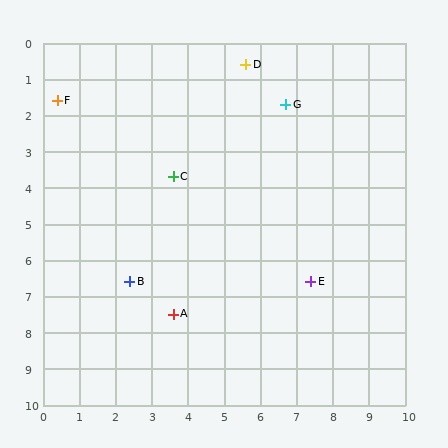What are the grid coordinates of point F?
Point F is at approximately (0.4, 1.6).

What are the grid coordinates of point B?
Point B is at approximately (2.4, 6.6).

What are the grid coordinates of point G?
Point G is at approximately (6.7, 1.7).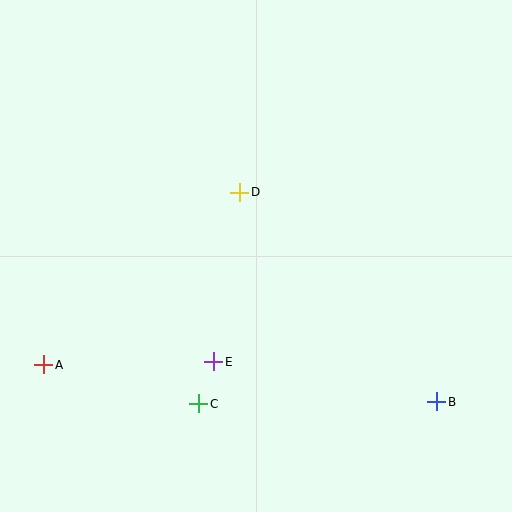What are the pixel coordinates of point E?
Point E is at (214, 362).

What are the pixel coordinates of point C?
Point C is at (199, 404).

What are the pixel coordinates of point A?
Point A is at (44, 365).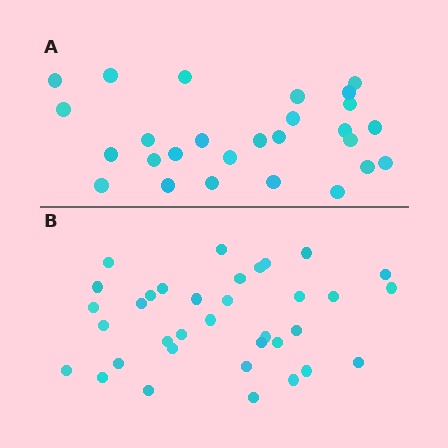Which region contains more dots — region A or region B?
Region B (the bottom region) has more dots.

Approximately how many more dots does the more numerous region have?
Region B has roughly 8 or so more dots than region A.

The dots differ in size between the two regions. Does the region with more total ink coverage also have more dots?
No. Region A has more total ink coverage because its dots are larger, but region B actually contains more individual dots. Total area can be misleading — the number of items is what matters here.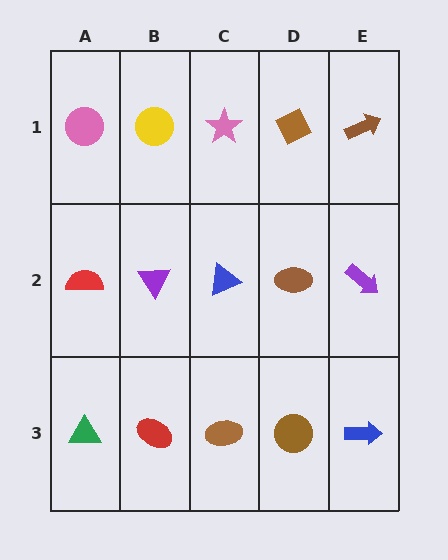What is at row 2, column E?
A purple arrow.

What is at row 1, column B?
A yellow circle.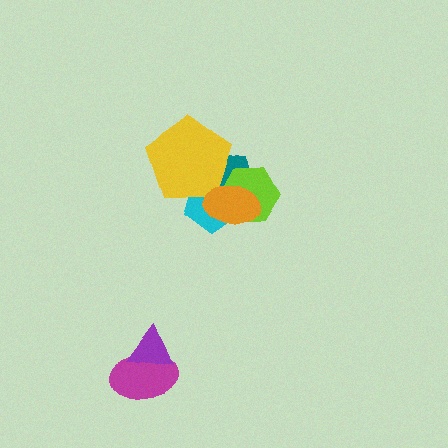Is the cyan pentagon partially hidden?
Yes, it is partially covered by another shape.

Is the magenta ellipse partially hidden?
Yes, it is partially covered by another shape.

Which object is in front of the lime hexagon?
The orange ellipse is in front of the lime hexagon.